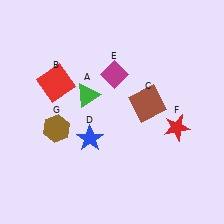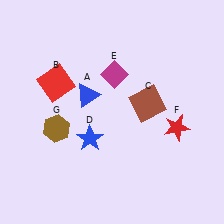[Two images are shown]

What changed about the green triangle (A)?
In Image 1, A is green. In Image 2, it changed to blue.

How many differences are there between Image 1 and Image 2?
There is 1 difference between the two images.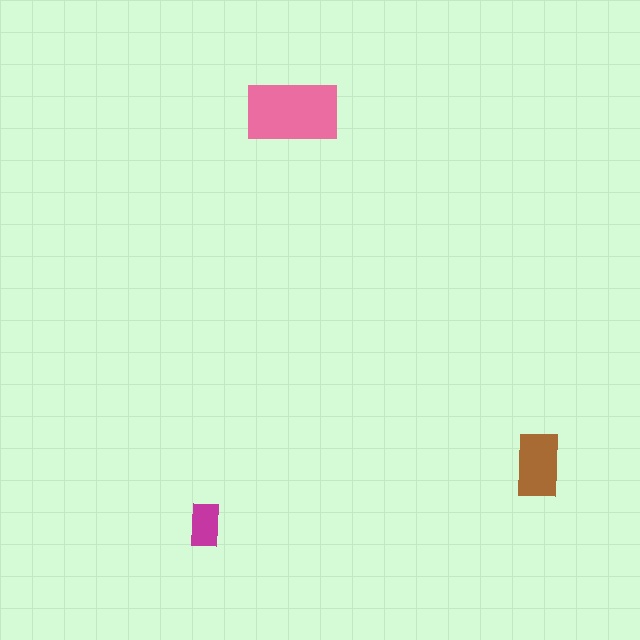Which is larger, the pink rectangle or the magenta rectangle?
The pink one.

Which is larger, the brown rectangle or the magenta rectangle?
The brown one.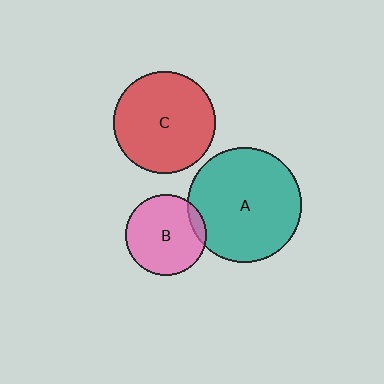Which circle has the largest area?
Circle A (teal).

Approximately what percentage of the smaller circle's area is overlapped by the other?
Approximately 10%.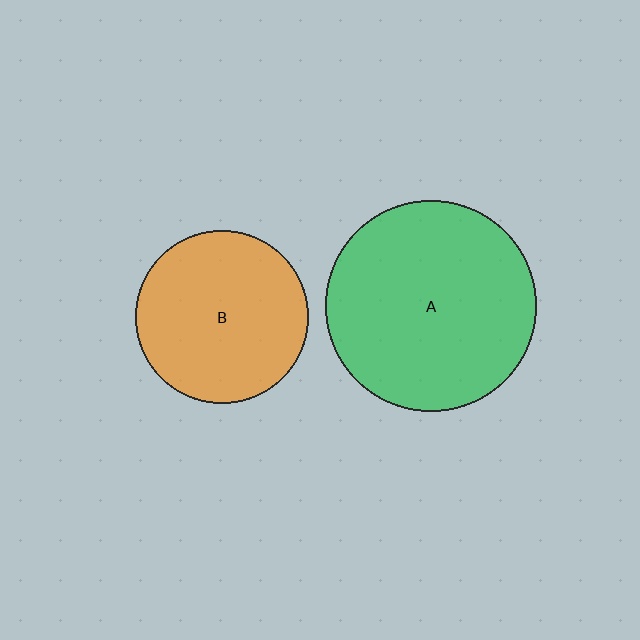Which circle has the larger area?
Circle A (green).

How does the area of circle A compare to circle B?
Approximately 1.5 times.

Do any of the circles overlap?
No, none of the circles overlap.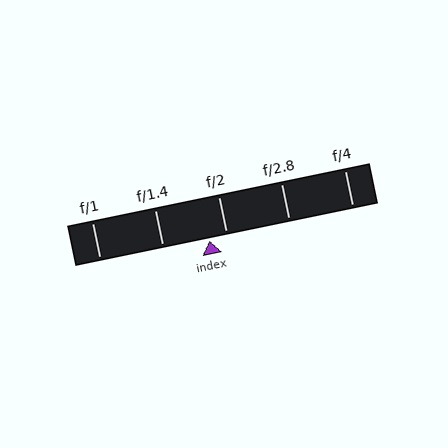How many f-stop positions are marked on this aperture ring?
There are 5 f-stop positions marked.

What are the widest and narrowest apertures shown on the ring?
The widest aperture shown is f/1 and the narrowest is f/4.